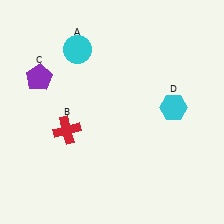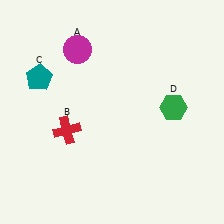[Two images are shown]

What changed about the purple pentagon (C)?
In Image 1, C is purple. In Image 2, it changed to teal.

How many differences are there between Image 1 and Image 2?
There are 3 differences between the two images.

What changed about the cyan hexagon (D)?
In Image 1, D is cyan. In Image 2, it changed to green.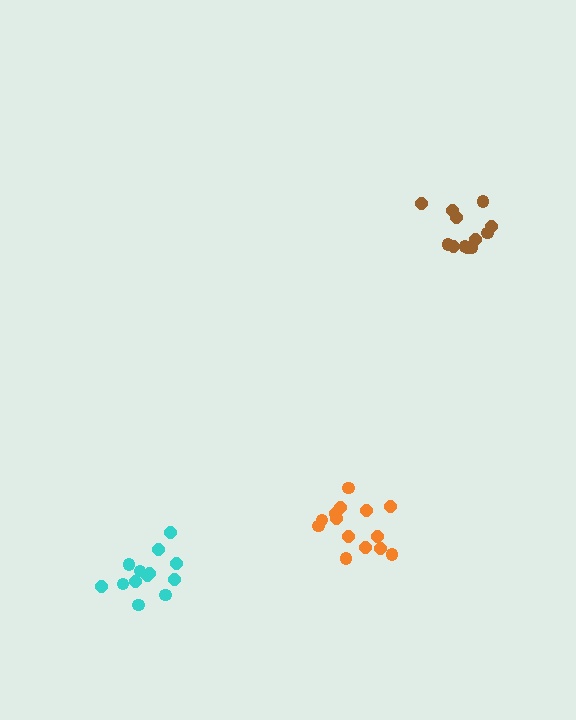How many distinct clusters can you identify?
There are 3 distinct clusters.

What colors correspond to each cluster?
The clusters are colored: brown, cyan, orange.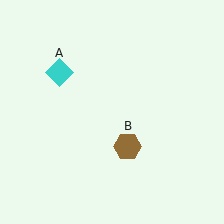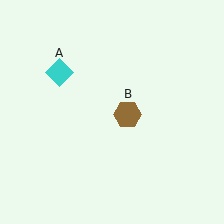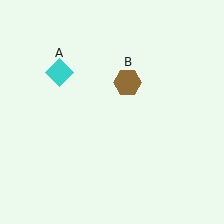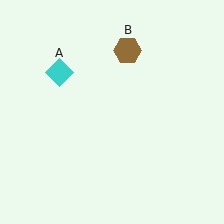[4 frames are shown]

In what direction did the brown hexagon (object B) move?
The brown hexagon (object B) moved up.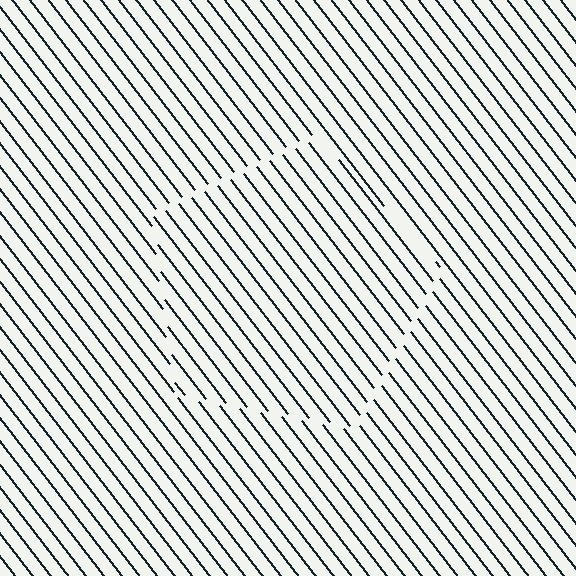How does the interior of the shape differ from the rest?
The interior of the shape contains the same grating, shifted by half a period — the contour is defined by the phase discontinuity where line-ends from the inner and outer gratings abut.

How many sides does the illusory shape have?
5 sides — the line-ends trace a pentagon.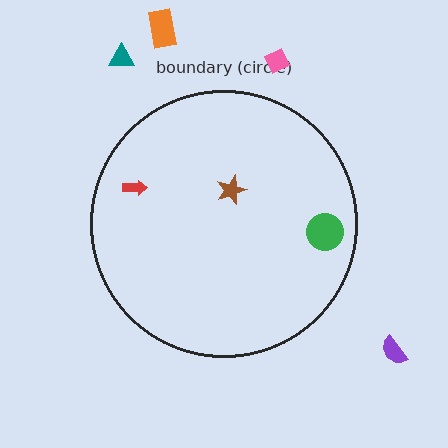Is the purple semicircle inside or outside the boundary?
Outside.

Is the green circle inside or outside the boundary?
Inside.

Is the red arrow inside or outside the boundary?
Inside.